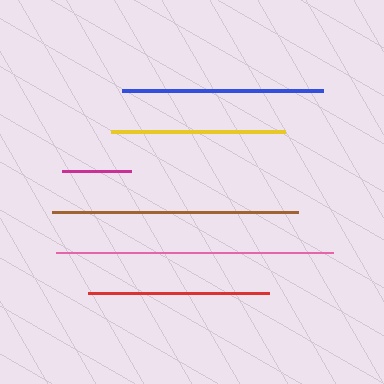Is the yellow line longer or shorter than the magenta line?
The yellow line is longer than the magenta line.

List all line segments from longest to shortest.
From longest to shortest: pink, brown, blue, red, yellow, magenta.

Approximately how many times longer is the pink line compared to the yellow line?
The pink line is approximately 1.6 times the length of the yellow line.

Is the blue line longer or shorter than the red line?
The blue line is longer than the red line.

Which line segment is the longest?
The pink line is the longest at approximately 277 pixels.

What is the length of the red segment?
The red segment is approximately 180 pixels long.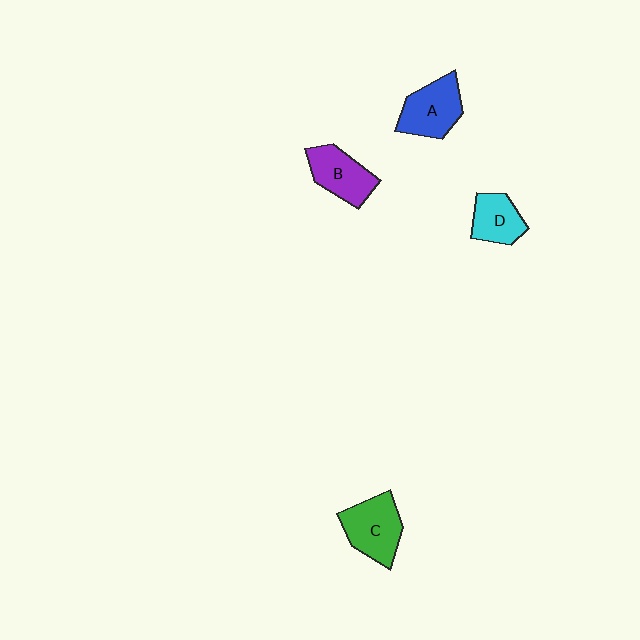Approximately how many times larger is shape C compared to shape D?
Approximately 1.4 times.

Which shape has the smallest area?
Shape D (cyan).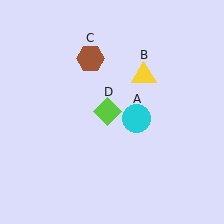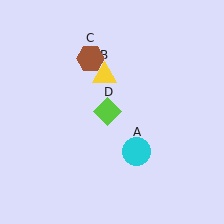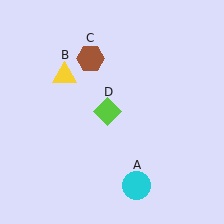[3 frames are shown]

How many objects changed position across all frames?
2 objects changed position: cyan circle (object A), yellow triangle (object B).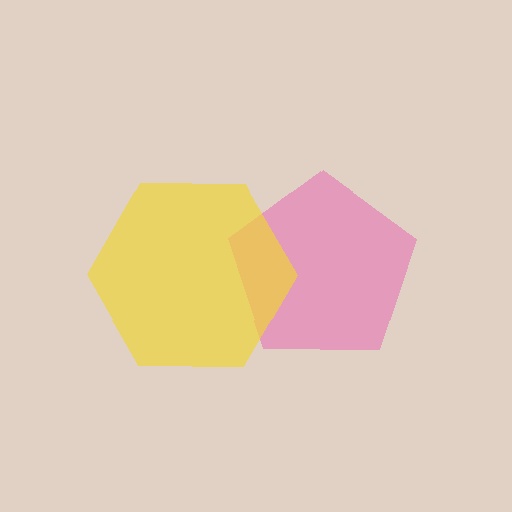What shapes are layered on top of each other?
The layered shapes are: a pink pentagon, a yellow hexagon.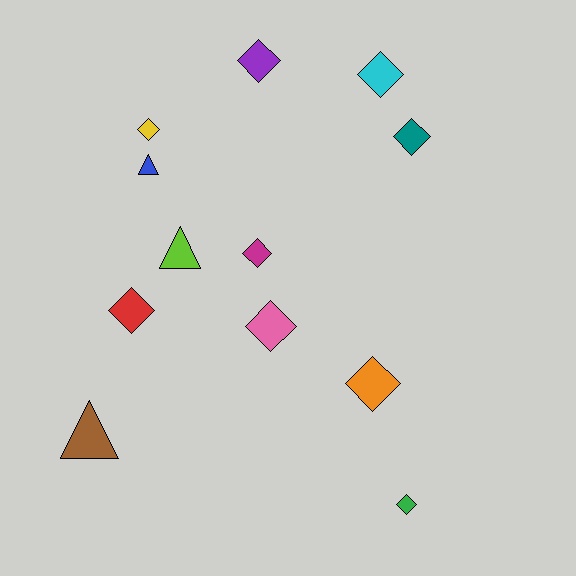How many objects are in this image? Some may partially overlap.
There are 12 objects.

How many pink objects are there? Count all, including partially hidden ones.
There is 1 pink object.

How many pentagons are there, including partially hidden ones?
There are no pentagons.